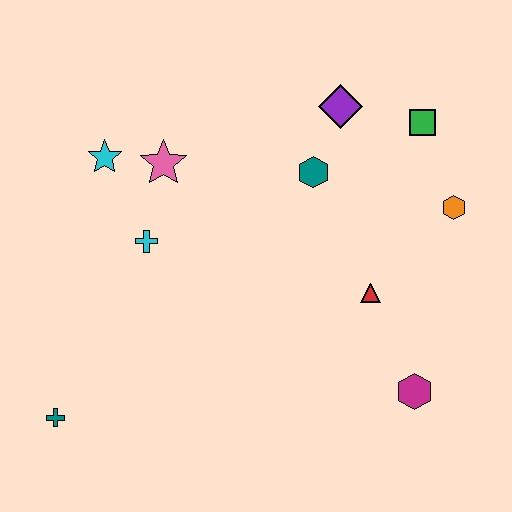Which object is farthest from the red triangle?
The teal cross is farthest from the red triangle.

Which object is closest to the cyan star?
The pink star is closest to the cyan star.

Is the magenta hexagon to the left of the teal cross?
No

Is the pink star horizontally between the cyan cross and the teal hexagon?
Yes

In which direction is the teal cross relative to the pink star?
The teal cross is below the pink star.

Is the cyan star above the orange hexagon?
Yes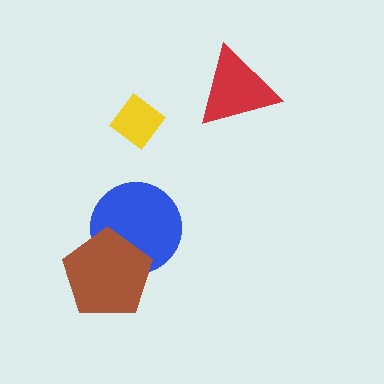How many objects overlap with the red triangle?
0 objects overlap with the red triangle.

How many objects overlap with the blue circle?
1 object overlaps with the blue circle.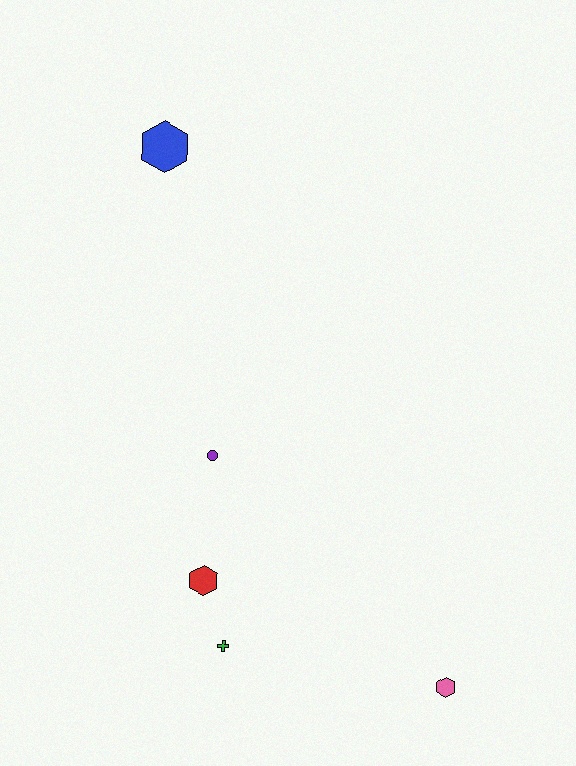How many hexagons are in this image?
There are 3 hexagons.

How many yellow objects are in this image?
There are no yellow objects.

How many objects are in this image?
There are 5 objects.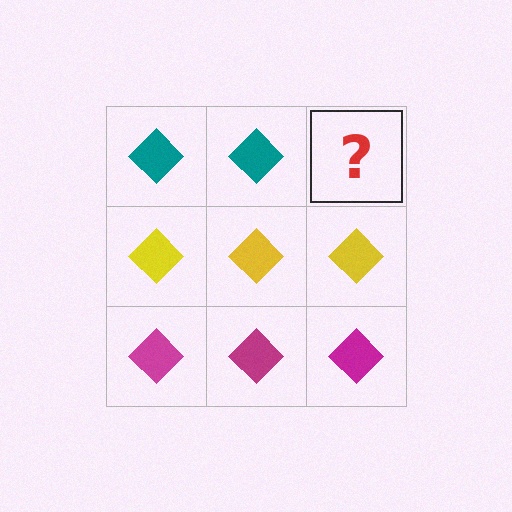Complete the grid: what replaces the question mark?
The question mark should be replaced with a teal diamond.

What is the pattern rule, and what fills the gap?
The rule is that each row has a consistent color. The gap should be filled with a teal diamond.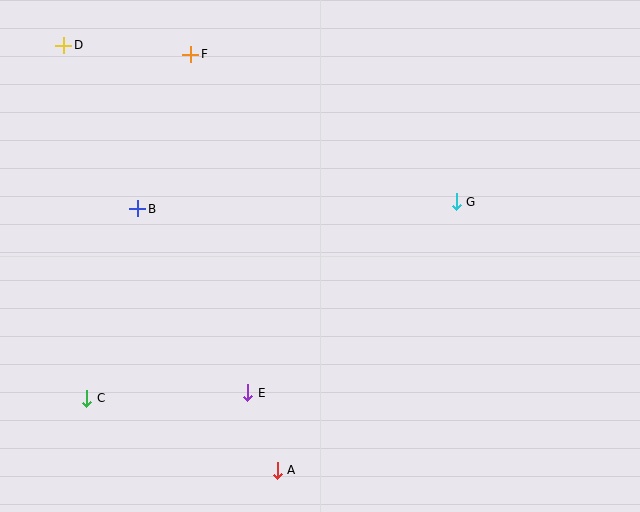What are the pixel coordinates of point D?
Point D is at (64, 46).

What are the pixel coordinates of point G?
Point G is at (456, 202).